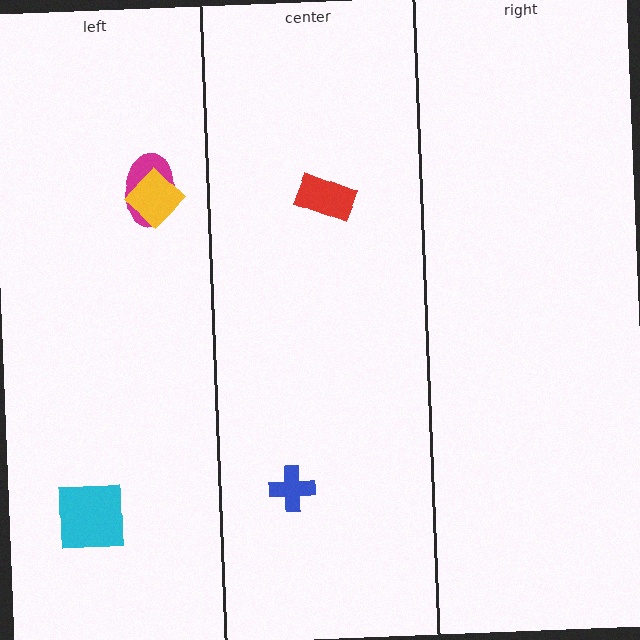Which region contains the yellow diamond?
The left region.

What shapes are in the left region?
The magenta ellipse, the cyan square, the yellow diamond.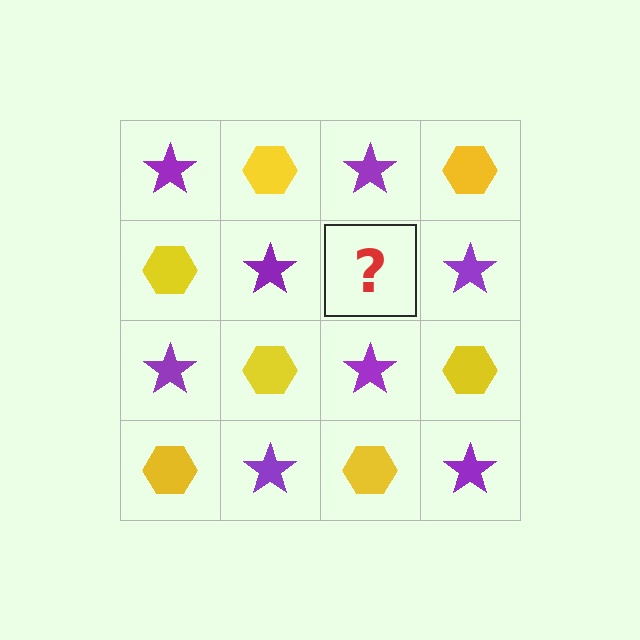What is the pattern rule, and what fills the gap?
The rule is that it alternates purple star and yellow hexagon in a checkerboard pattern. The gap should be filled with a yellow hexagon.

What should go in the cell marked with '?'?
The missing cell should contain a yellow hexagon.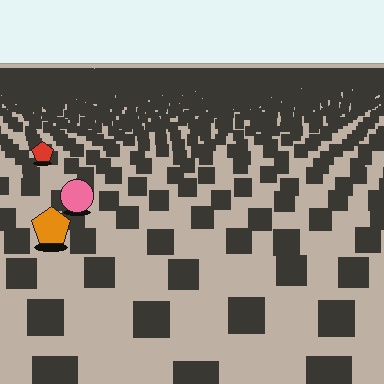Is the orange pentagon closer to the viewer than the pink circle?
Yes. The orange pentagon is closer — you can tell from the texture gradient: the ground texture is coarser near it.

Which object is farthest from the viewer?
The red pentagon is farthest from the viewer. It appears smaller and the ground texture around it is denser.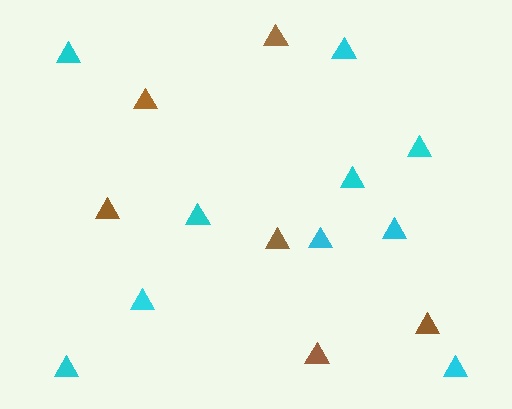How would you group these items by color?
There are 2 groups: one group of brown triangles (6) and one group of cyan triangles (10).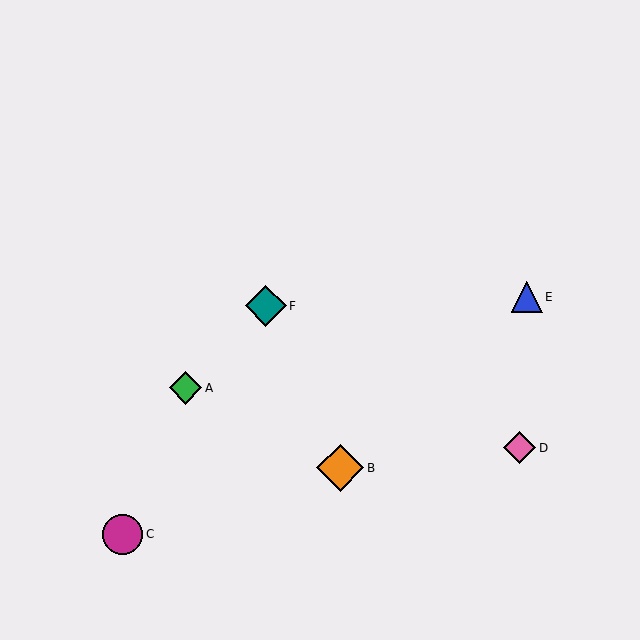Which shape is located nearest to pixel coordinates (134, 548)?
The magenta circle (labeled C) at (123, 534) is nearest to that location.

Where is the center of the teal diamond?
The center of the teal diamond is at (266, 306).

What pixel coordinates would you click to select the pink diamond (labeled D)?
Click at (520, 448) to select the pink diamond D.